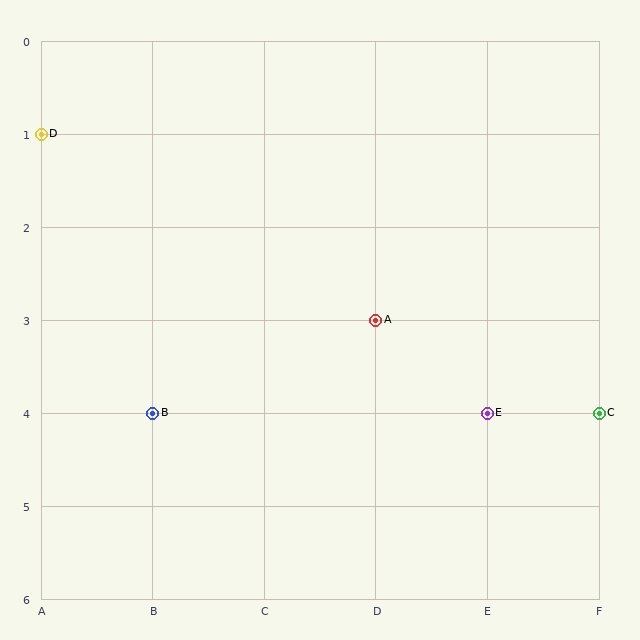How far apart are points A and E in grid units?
Points A and E are 1 column and 1 row apart (about 1.4 grid units diagonally).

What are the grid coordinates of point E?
Point E is at grid coordinates (E, 4).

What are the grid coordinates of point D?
Point D is at grid coordinates (A, 1).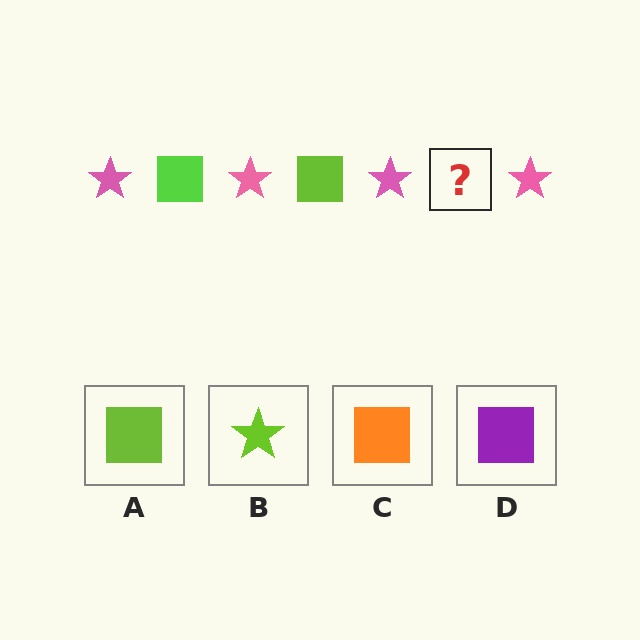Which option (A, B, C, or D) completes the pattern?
A.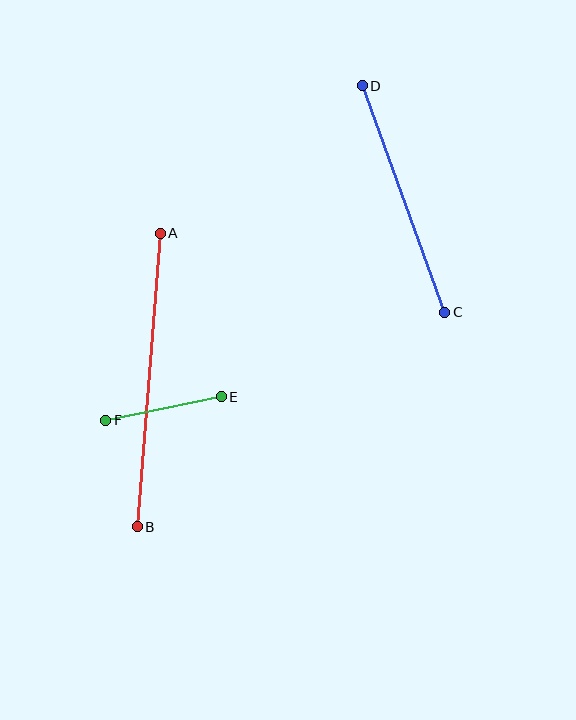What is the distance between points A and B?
The distance is approximately 295 pixels.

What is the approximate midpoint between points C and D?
The midpoint is at approximately (404, 199) pixels.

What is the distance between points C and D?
The distance is approximately 241 pixels.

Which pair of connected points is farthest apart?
Points A and B are farthest apart.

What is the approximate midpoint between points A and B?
The midpoint is at approximately (149, 380) pixels.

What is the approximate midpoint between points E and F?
The midpoint is at approximately (163, 408) pixels.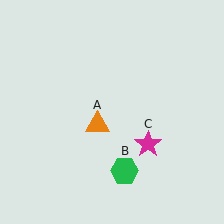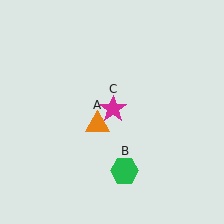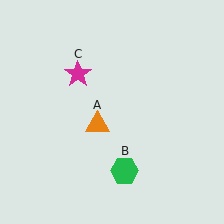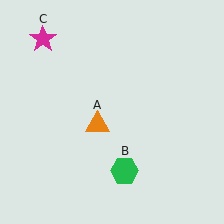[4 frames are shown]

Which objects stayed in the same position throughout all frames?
Orange triangle (object A) and green hexagon (object B) remained stationary.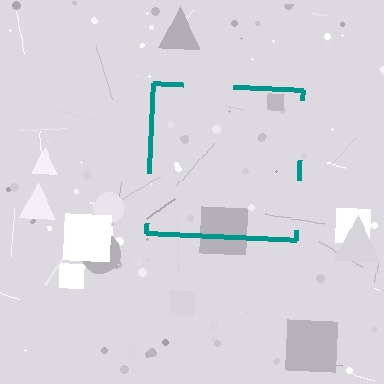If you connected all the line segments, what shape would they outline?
They would outline a square.